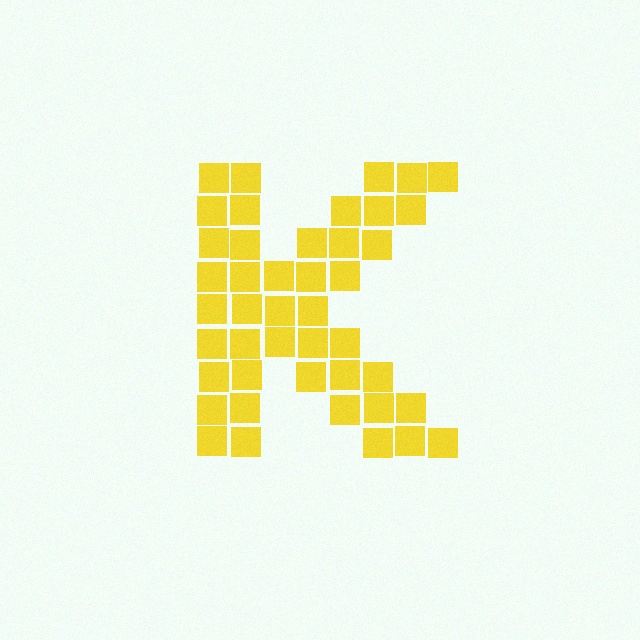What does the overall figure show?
The overall figure shows the letter K.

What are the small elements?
The small elements are squares.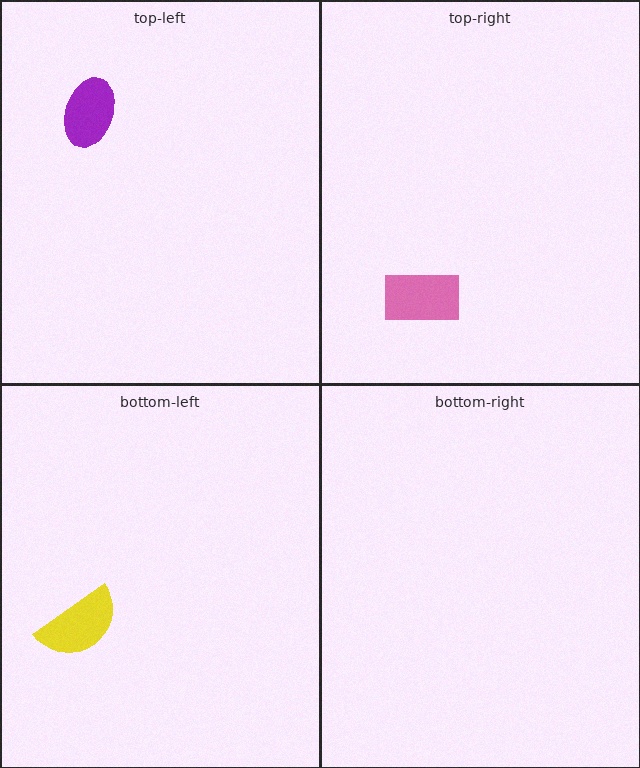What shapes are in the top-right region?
The pink rectangle.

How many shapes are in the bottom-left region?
1.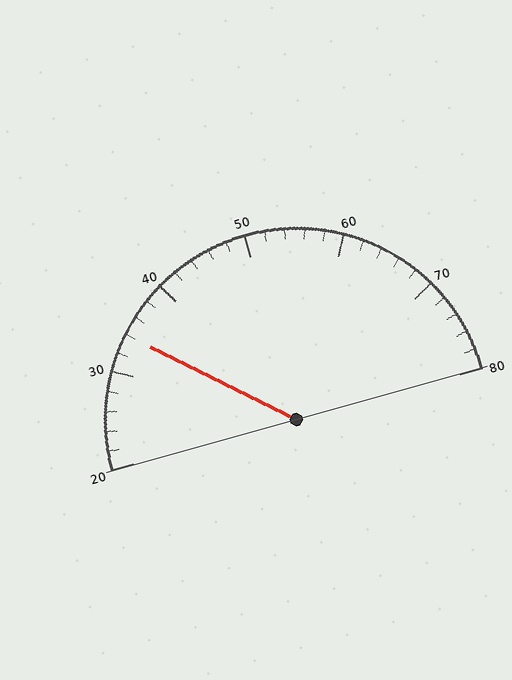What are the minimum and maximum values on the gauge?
The gauge ranges from 20 to 80.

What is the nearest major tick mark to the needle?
The nearest major tick mark is 30.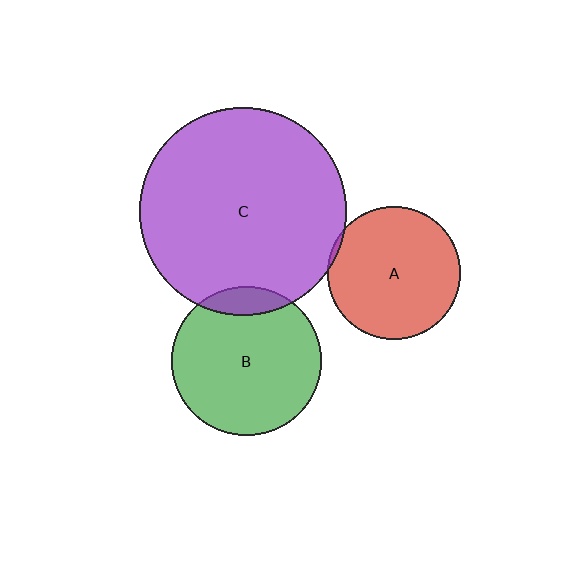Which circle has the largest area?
Circle C (purple).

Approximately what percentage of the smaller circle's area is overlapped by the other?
Approximately 5%.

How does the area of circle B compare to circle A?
Approximately 1.3 times.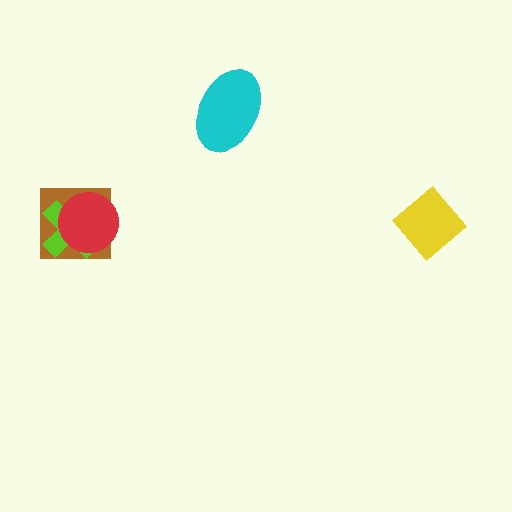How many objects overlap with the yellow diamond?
0 objects overlap with the yellow diamond.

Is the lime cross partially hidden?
Yes, it is partially covered by another shape.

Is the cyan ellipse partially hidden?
No, no other shape covers it.